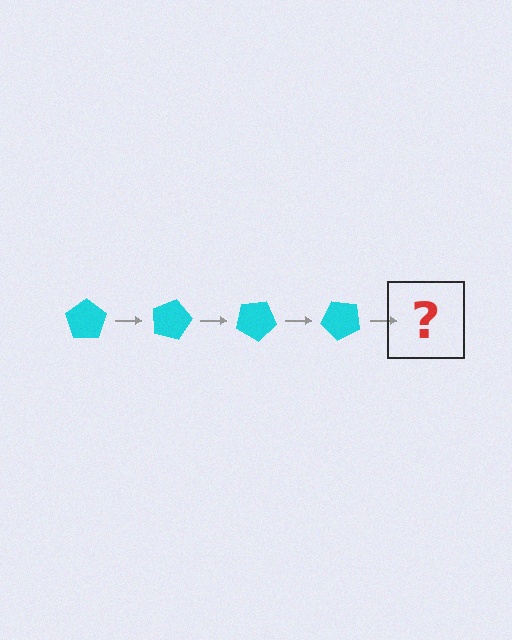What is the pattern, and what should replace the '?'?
The pattern is that the pentagon rotates 15 degrees each step. The '?' should be a cyan pentagon rotated 60 degrees.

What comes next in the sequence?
The next element should be a cyan pentagon rotated 60 degrees.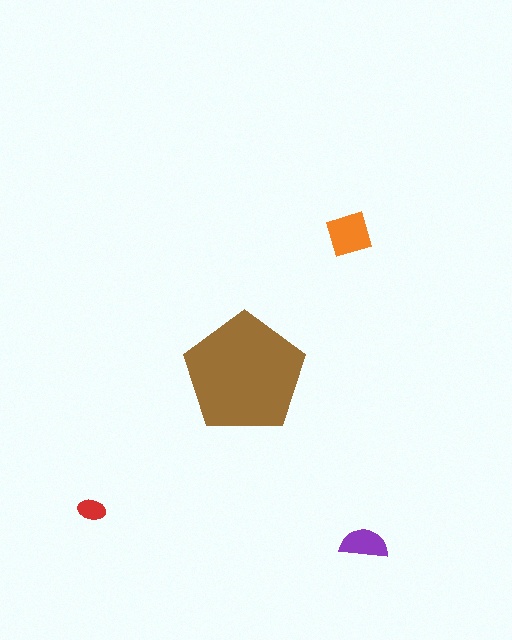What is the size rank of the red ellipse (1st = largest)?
4th.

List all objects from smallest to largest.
The red ellipse, the purple semicircle, the orange diamond, the brown pentagon.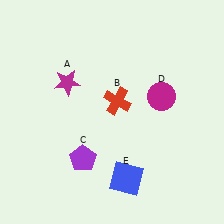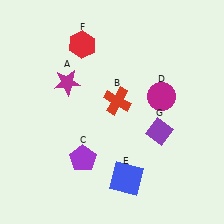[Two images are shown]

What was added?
A red hexagon (F), a purple diamond (G) were added in Image 2.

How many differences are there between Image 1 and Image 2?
There are 2 differences between the two images.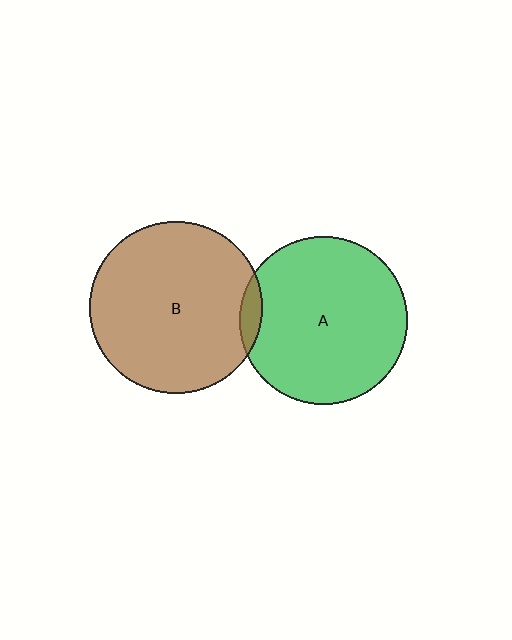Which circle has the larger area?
Circle B (brown).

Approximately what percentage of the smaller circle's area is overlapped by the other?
Approximately 5%.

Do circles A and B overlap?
Yes.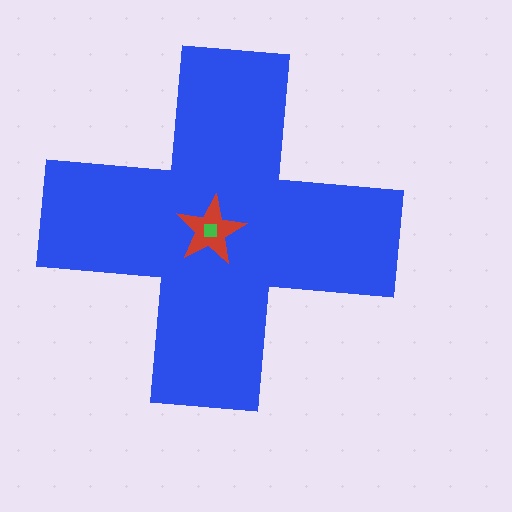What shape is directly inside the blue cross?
The red star.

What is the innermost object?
The green square.